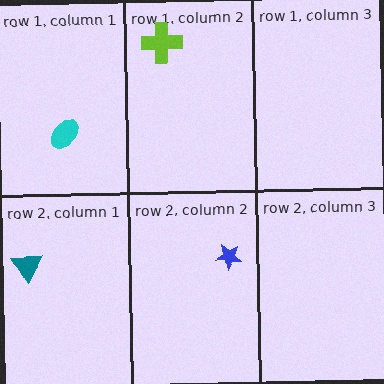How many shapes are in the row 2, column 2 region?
1.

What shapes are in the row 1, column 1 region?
The cyan ellipse.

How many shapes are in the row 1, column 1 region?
1.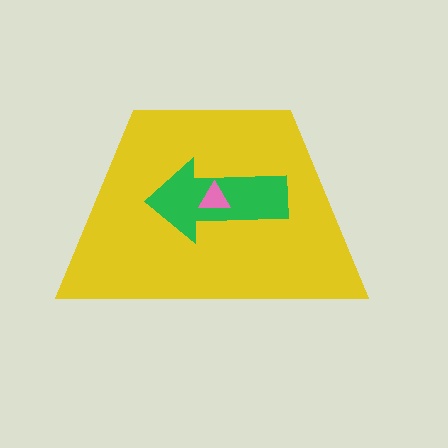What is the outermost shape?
The yellow trapezoid.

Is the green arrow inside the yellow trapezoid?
Yes.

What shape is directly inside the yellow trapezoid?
The green arrow.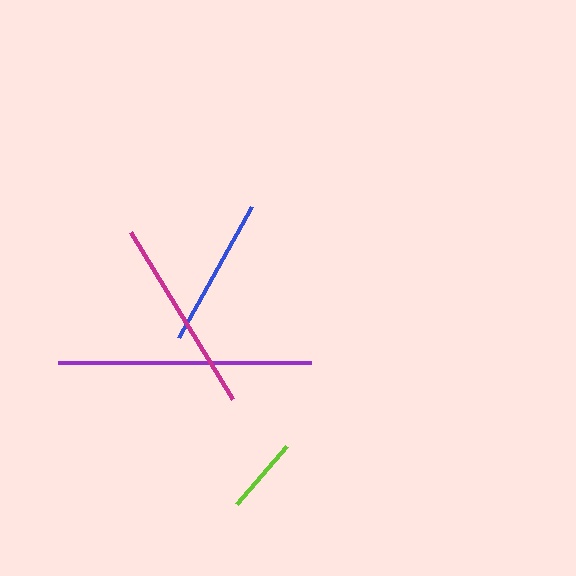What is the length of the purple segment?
The purple segment is approximately 254 pixels long.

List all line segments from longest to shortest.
From longest to shortest: purple, magenta, blue, lime.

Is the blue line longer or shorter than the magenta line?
The magenta line is longer than the blue line.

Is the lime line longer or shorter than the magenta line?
The magenta line is longer than the lime line.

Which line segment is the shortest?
The lime line is the shortest at approximately 76 pixels.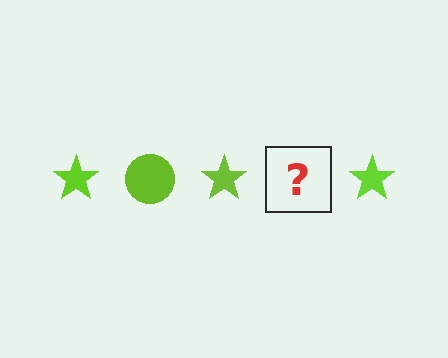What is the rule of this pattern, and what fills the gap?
The rule is that the pattern cycles through star, circle shapes in lime. The gap should be filled with a lime circle.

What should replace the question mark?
The question mark should be replaced with a lime circle.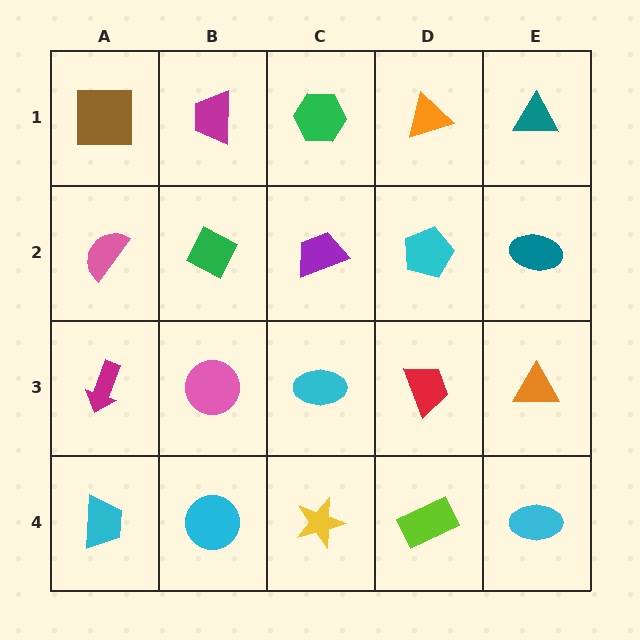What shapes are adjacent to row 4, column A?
A magenta arrow (row 3, column A), a cyan circle (row 4, column B).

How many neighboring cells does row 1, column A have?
2.